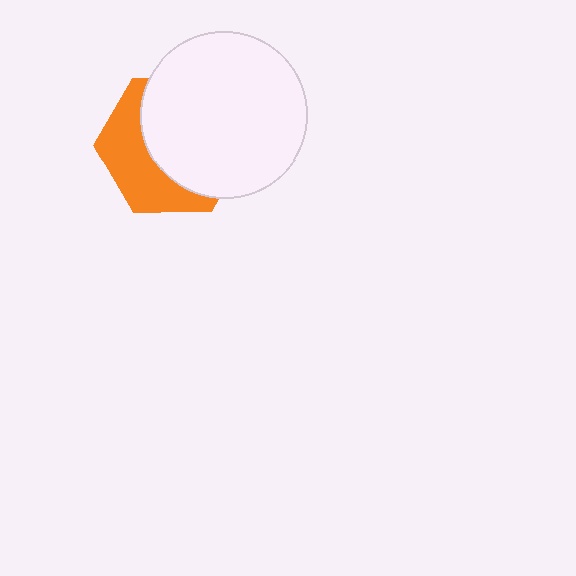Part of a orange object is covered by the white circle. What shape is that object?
It is a hexagon.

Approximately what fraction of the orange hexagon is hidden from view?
Roughly 61% of the orange hexagon is hidden behind the white circle.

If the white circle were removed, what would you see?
You would see the complete orange hexagon.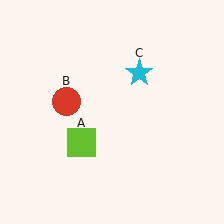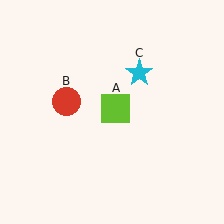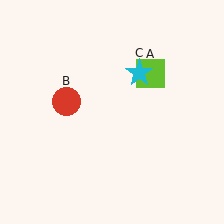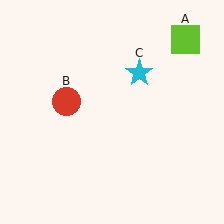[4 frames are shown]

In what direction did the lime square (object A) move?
The lime square (object A) moved up and to the right.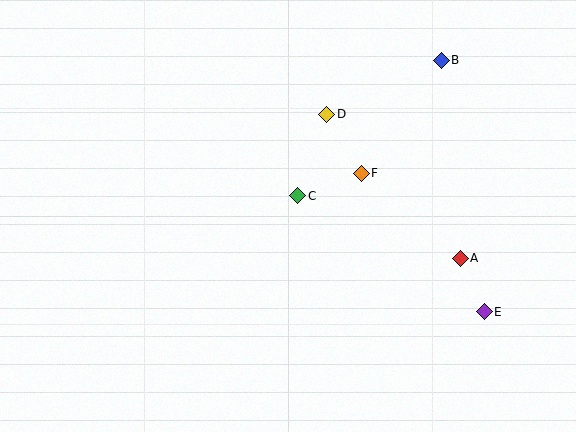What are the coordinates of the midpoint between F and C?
The midpoint between F and C is at (330, 184).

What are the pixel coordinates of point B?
Point B is at (441, 60).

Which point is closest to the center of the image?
Point C at (298, 196) is closest to the center.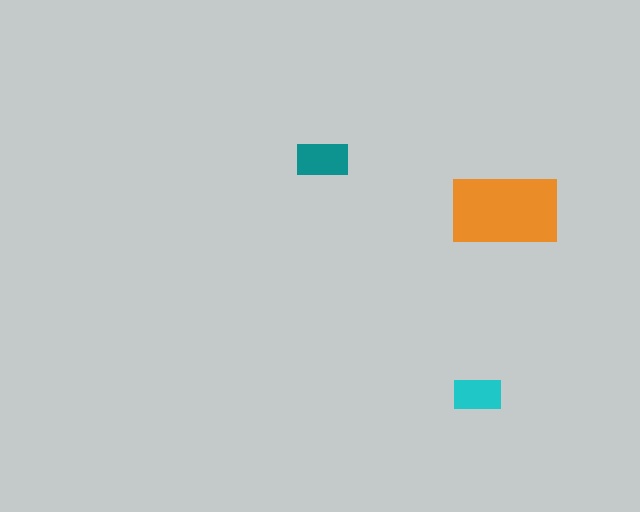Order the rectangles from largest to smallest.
the orange one, the teal one, the cyan one.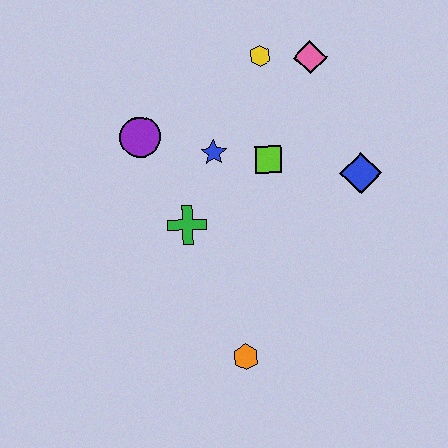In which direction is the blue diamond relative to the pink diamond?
The blue diamond is below the pink diamond.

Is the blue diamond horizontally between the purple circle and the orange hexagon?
No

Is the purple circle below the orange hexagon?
No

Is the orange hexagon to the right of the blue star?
Yes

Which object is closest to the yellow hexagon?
The pink diamond is closest to the yellow hexagon.